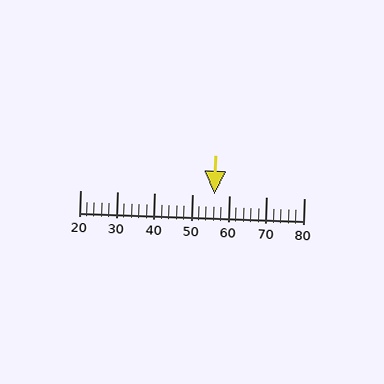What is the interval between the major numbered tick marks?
The major tick marks are spaced 10 units apart.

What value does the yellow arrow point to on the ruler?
The yellow arrow points to approximately 56.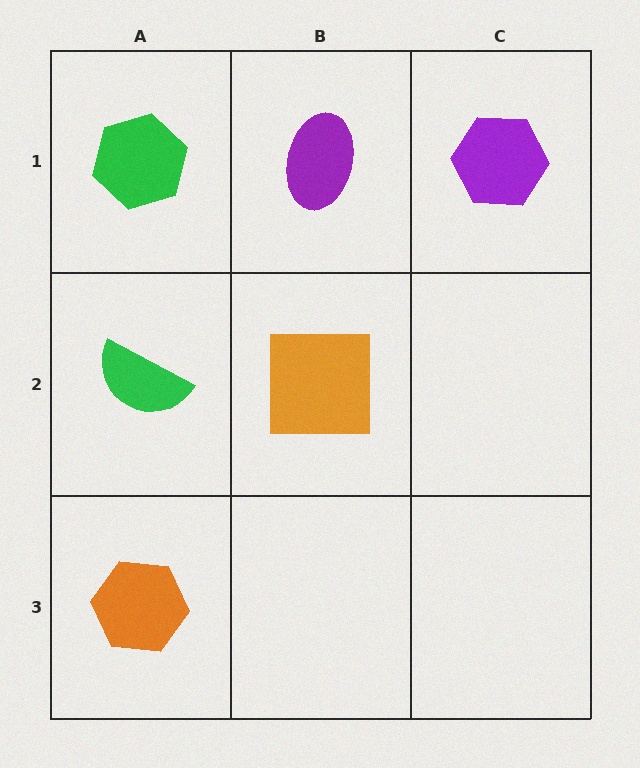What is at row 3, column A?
An orange hexagon.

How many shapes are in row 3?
1 shape.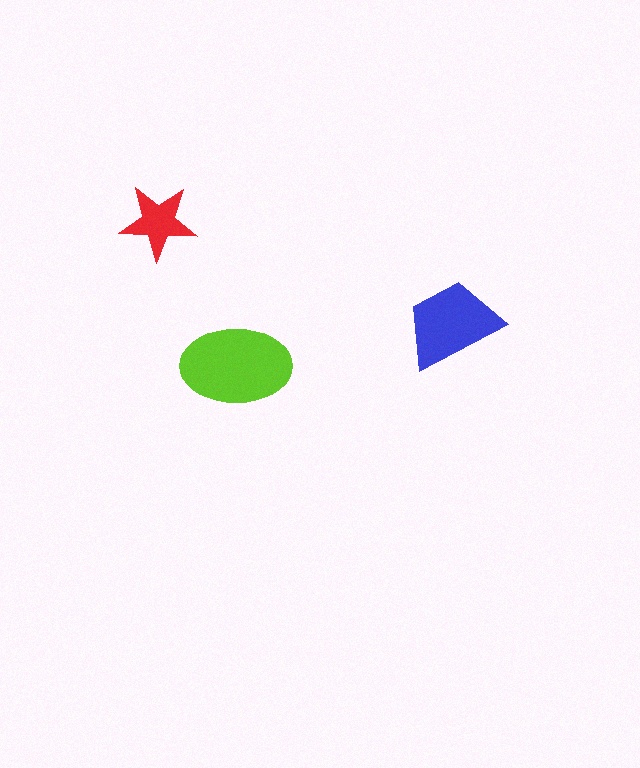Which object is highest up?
The red star is topmost.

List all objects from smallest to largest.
The red star, the blue trapezoid, the lime ellipse.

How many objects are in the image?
There are 3 objects in the image.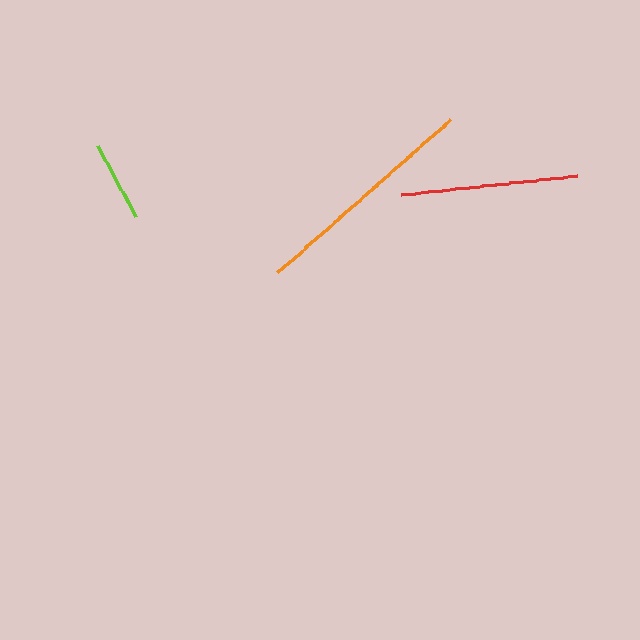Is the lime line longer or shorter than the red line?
The red line is longer than the lime line.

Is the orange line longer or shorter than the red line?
The orange line is longer than the red line.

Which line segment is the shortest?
The lime line is the shortest at approximately 80 pixels.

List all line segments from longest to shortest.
From longest to shortest: orange, red, lime.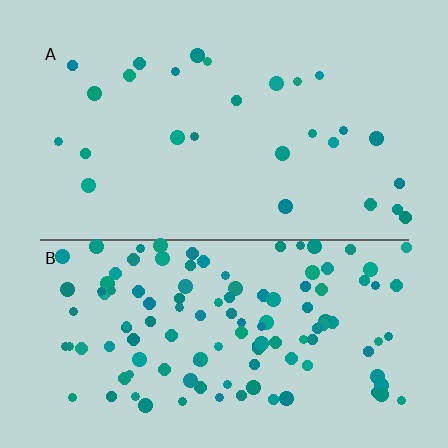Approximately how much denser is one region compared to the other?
Approximately 4.4× — region B over region A.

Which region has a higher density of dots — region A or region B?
B (the bottom).